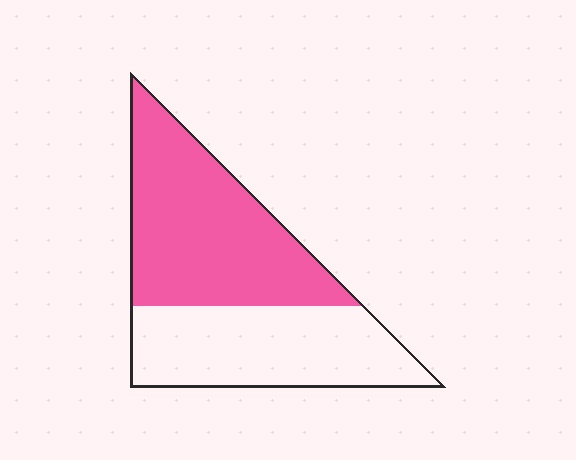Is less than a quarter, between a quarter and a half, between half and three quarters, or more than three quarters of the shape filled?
Between half and three quarters.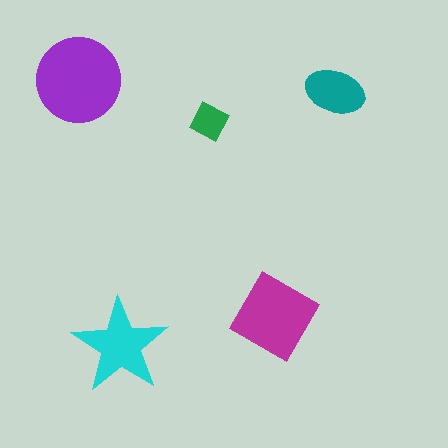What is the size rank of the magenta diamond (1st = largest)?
2nd.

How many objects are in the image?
There are 5 objects in the image.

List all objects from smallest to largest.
The green square, the teal ellipse, the cyan star, the magenta diamond, the purple circle.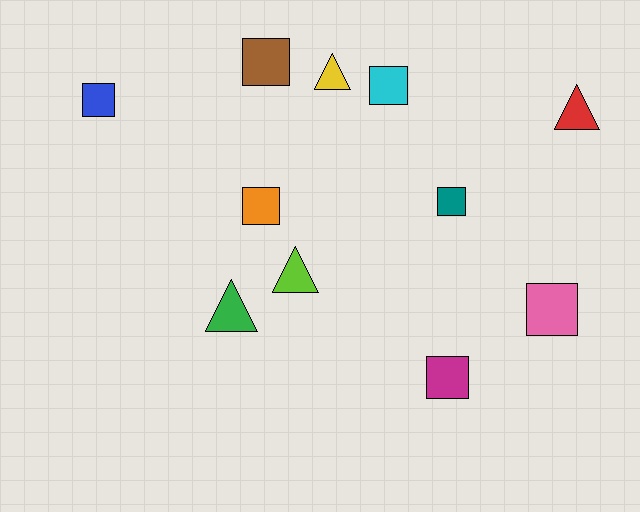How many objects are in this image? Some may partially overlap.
There are 11 objects.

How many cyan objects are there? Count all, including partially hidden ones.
There is 1 cyan object.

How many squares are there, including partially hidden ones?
There are 7 squares.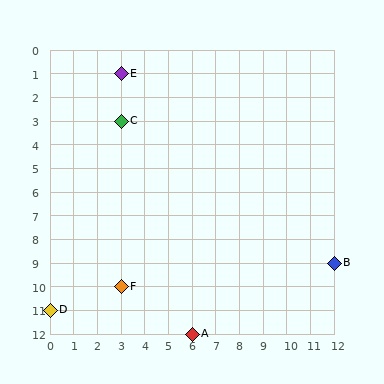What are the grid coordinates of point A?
Point A is at grid coordinates (6, 12).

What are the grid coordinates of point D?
Point D is at grid coordinates (0, 11).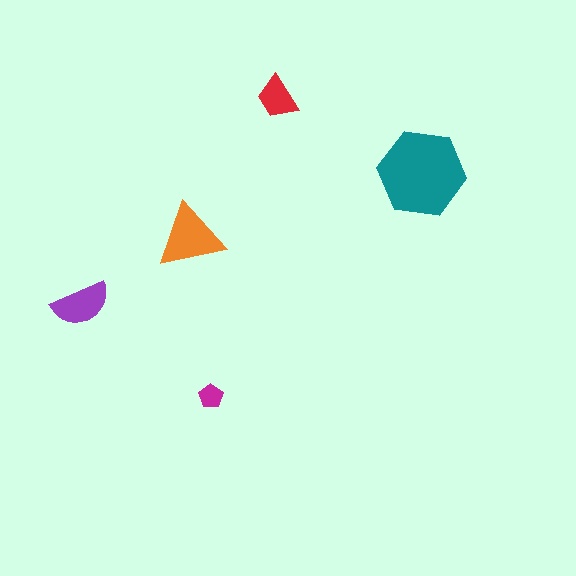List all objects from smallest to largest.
The magenta pentagon, the red trapezoid, the purple semicircle, the orange triangle, the teal hexagon.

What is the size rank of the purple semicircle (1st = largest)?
3rd.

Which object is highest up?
The red trapezoid is topmost.